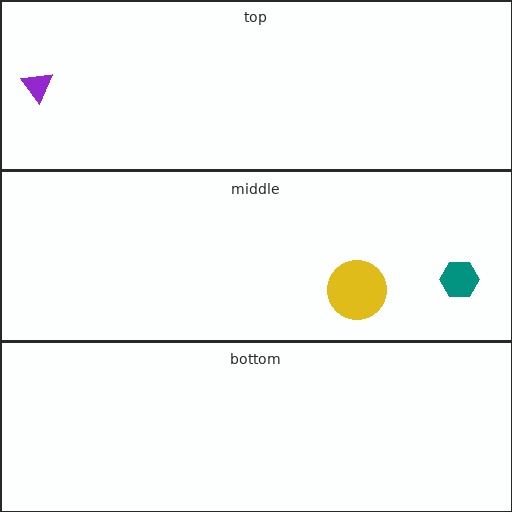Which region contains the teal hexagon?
The middle region.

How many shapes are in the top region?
1.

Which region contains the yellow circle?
The middle region.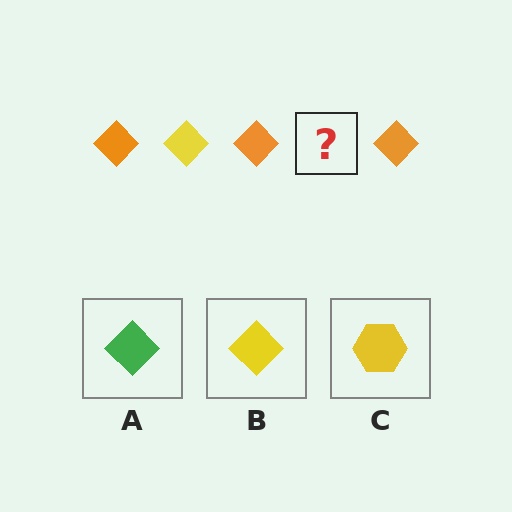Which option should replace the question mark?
Option B.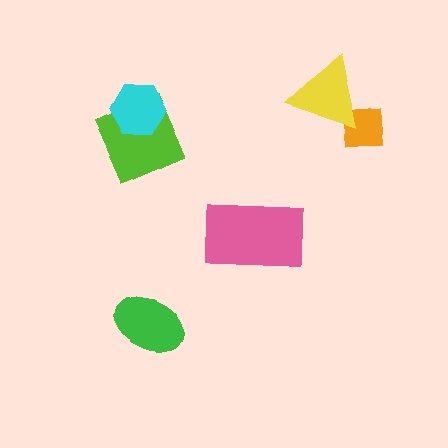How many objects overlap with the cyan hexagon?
1 object overlaps with the cyan hexagon.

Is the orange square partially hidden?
Yes, it is partially covered by another shape.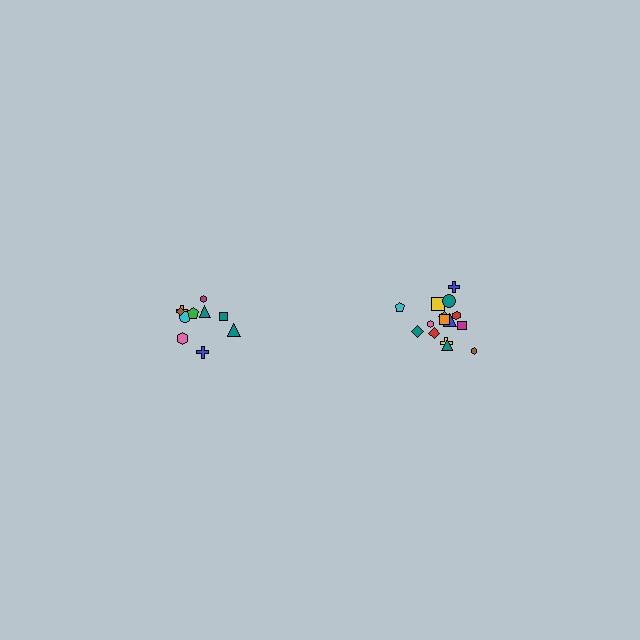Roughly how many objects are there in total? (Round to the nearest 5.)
Roughly 25 objects in total.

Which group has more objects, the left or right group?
The right group.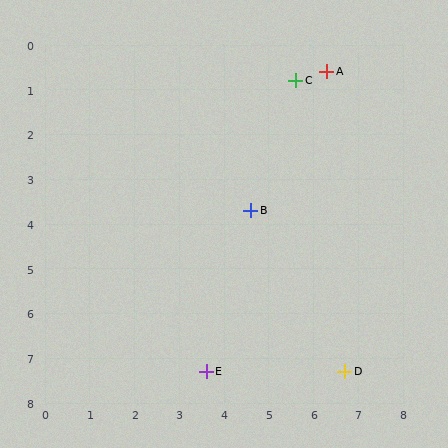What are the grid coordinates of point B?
Point B is at approximately (4.6, 3.7).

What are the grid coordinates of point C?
Point C is at approximately (5.6, 0.8).